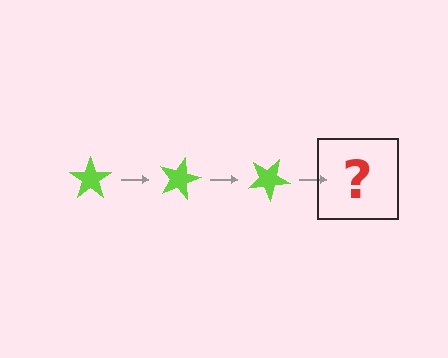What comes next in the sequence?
The next element should be a lime star rotated 45 degrees.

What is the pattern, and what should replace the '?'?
The pattern is that the star rotates 15 degrees each step. The '?' should be a lime star rotated 45 degrees.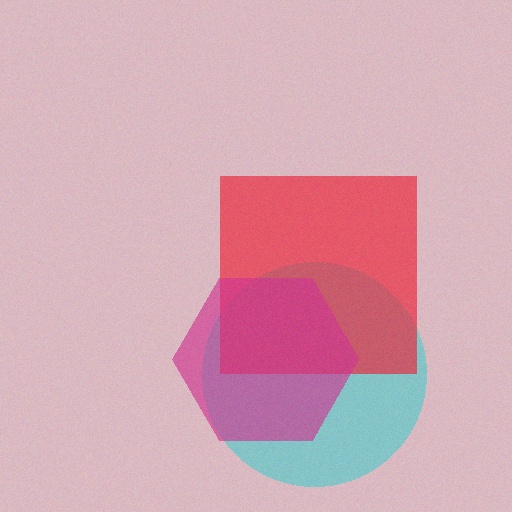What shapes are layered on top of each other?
The layered shapes are: a cyan circle, a red square, a magenta hexagon.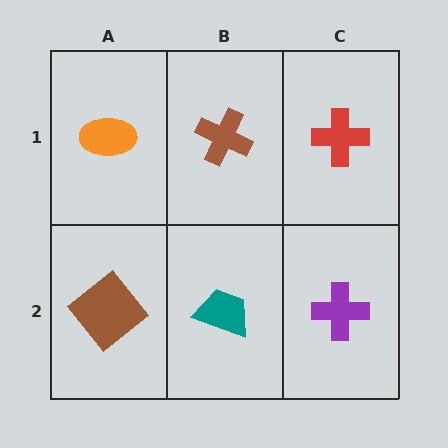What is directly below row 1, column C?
A purple cross.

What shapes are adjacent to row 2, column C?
A red cross (row 1, column C), a teal trapezoid (row 2, column B).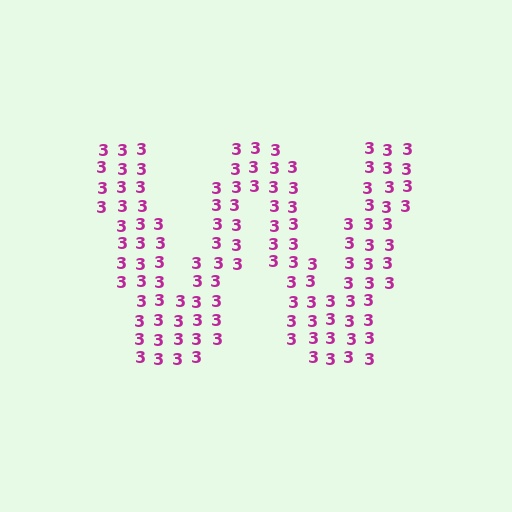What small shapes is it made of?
It is made of small digit 3's.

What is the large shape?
The large shape is the letter W.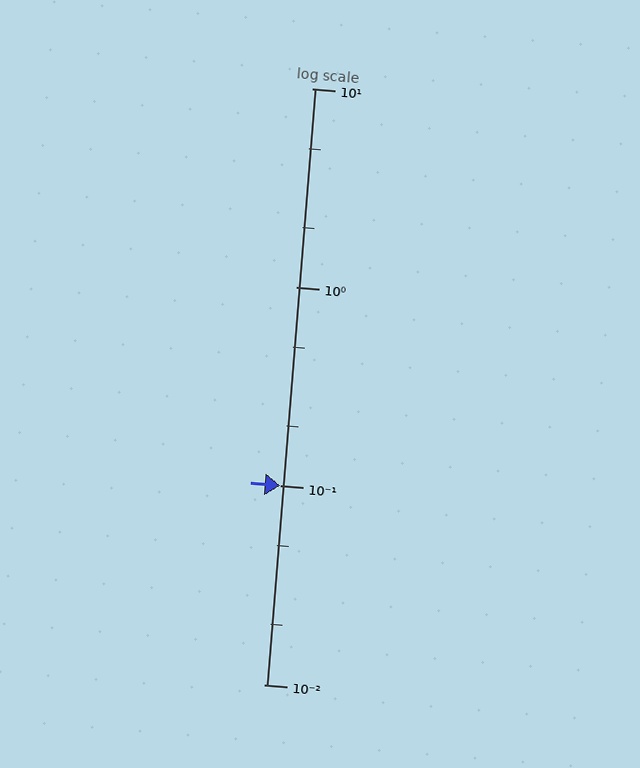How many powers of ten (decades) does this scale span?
The scale spans 3 decades, from 0.01 to 10.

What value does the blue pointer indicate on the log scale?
The pointer indicates approximately 0.1.